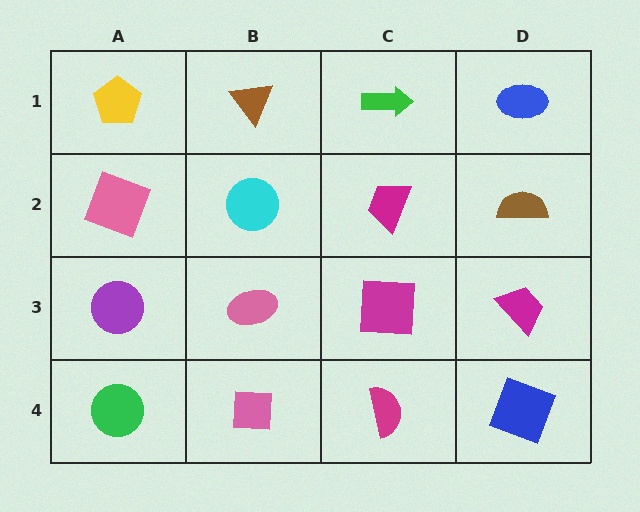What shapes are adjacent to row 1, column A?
A pink square (row 2, column A), a brown triangle (row 1, column B).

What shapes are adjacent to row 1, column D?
A brown semicircle (row 2, column D), a green arrow (row 1, column C).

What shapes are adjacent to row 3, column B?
A cyan circle (row 2, column B), a pink square (row 4, column B), a purple circle (row 3, column A), a magenta square (row 3, column C).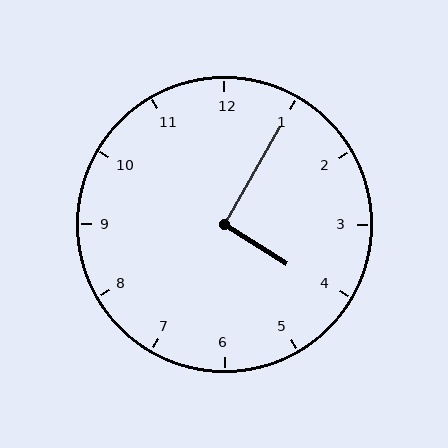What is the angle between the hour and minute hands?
Approximately 92 degrees.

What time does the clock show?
4:05.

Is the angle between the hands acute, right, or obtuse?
It is right.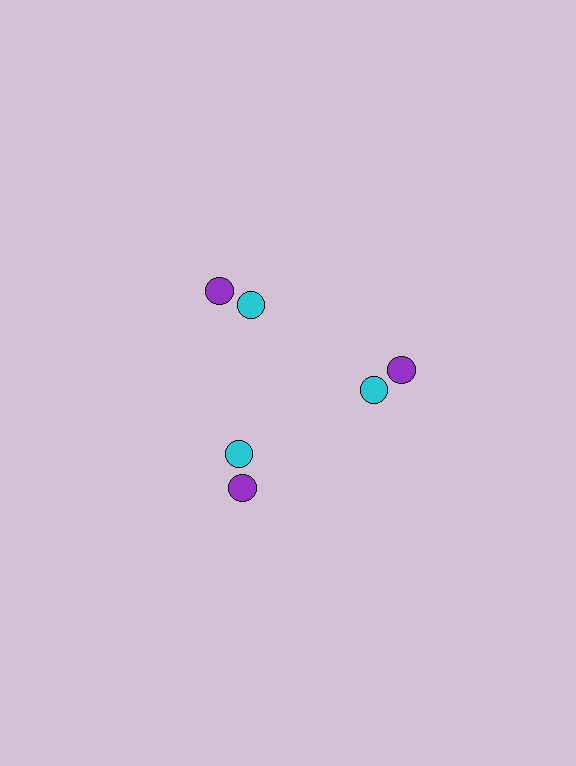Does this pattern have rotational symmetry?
Yes, this pattern has 3-fold rotational symmetry. It looks the same after rotating 120 degrees around the center.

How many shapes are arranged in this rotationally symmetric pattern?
There are 6 shapes, arranged in 3 groups of 2.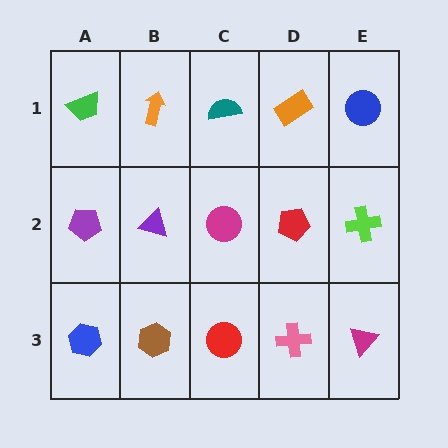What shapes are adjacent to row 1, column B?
A purple triangle (row 2, column B), a green trapezoid (row 1, column A), a teal semicircle (row 1, column C).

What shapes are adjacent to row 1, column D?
A red pentagon (row 2, column D), a teal semicircle (row 1, column C), a blue circle (row 1, column E).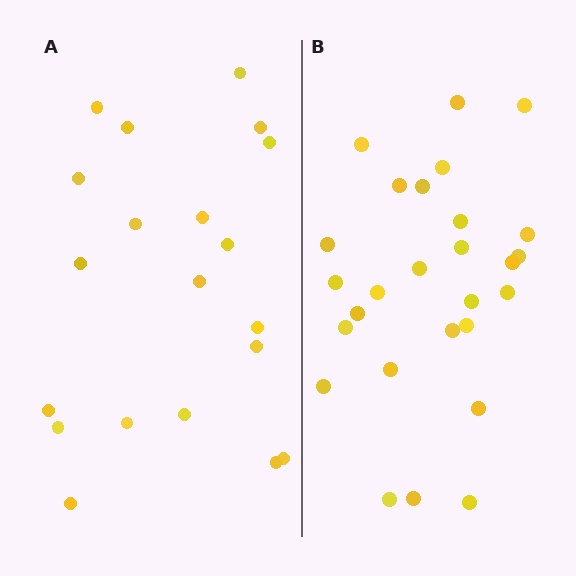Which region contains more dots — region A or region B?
Region B (the right region) has more dots.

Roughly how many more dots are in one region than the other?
Region B has roughly 8 or so more dots than region A.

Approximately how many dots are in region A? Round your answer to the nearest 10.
About 20 dots.